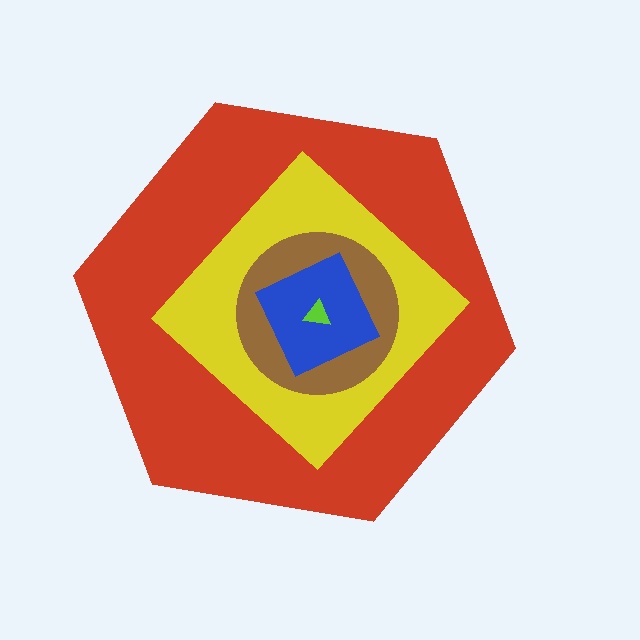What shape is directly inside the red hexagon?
The yellow diamond.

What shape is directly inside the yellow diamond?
The brown circle.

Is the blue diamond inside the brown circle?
Yes.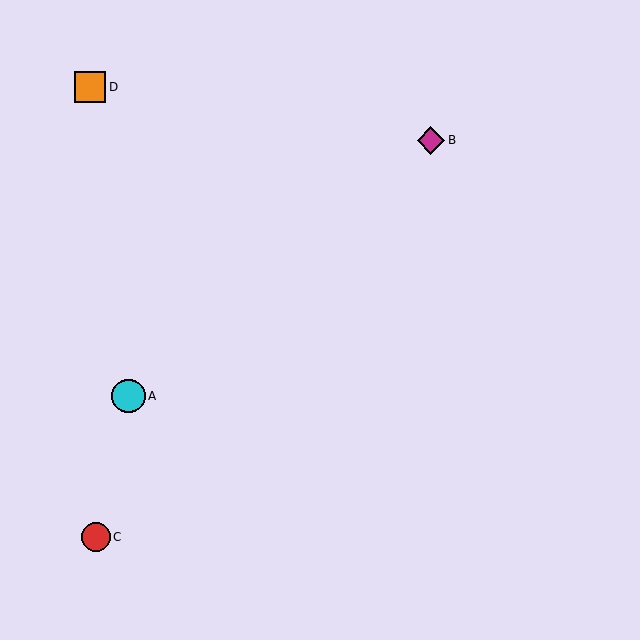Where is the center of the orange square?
The center of the orange square is at (90, 87).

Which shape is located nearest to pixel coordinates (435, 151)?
The magenta diamond (labeled B) at (431, 140) is nearest to that location.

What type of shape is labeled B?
Shape B is a magenta diamond.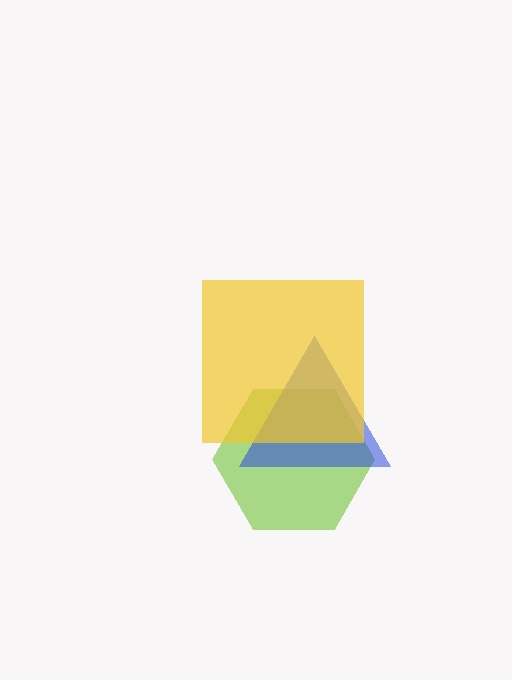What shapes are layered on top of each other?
The layered shapes are: a lime hexagon, a blue triangle, a yellow square.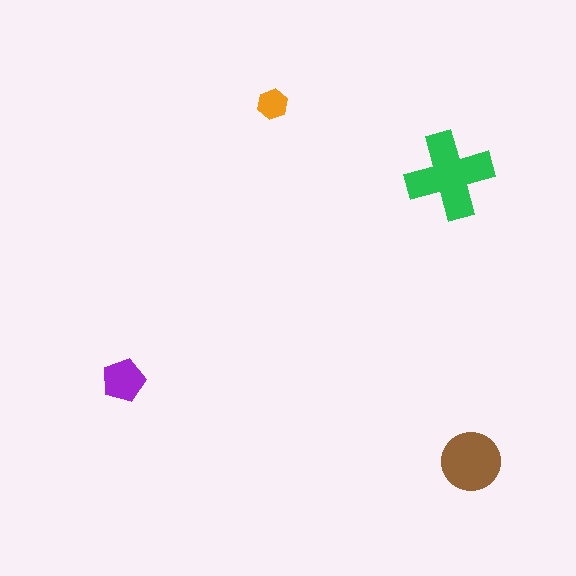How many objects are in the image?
There are 4 objects in the image.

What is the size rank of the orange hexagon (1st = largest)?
4th.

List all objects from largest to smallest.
The green cross, the brown circle, the purple pentagon, the orange hexagon.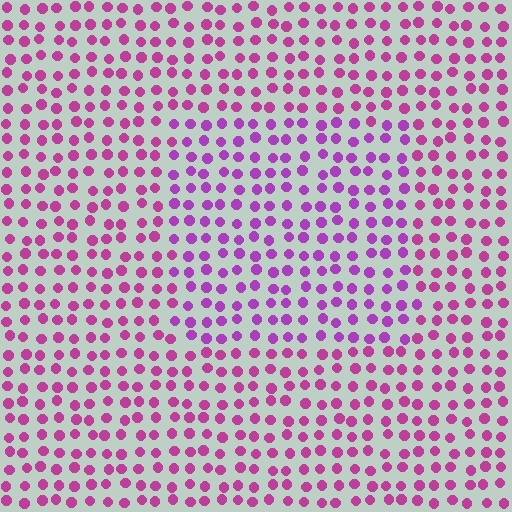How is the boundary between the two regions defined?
The boundary is defined purely by a slight shift in hue (about 26 degrees). Spacing, size, and orientation are identical on both sides.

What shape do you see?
I see a rectangle.